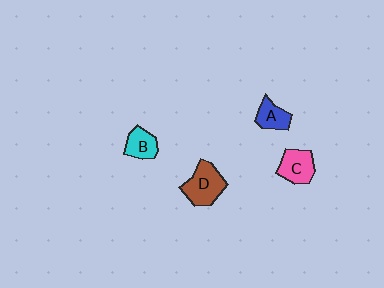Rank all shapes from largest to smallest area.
From largest to smallest: D (brown), C (pink), B (cyan), A (blue).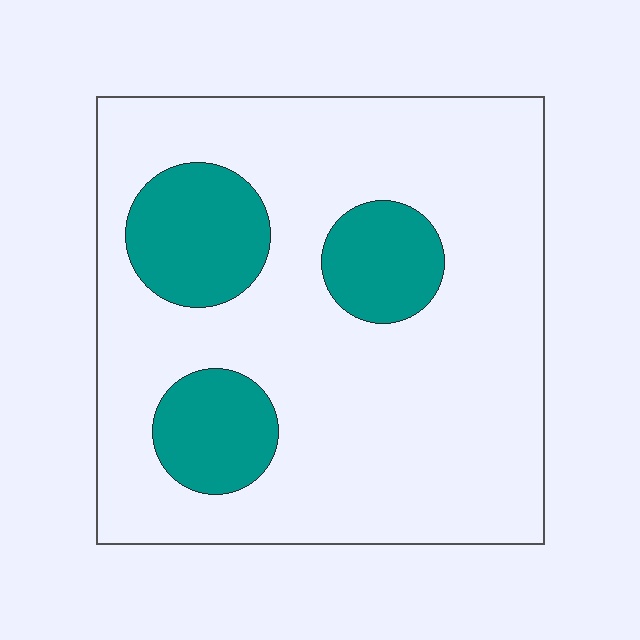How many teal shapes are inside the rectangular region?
3.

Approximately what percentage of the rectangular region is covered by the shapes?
Approximately 20%.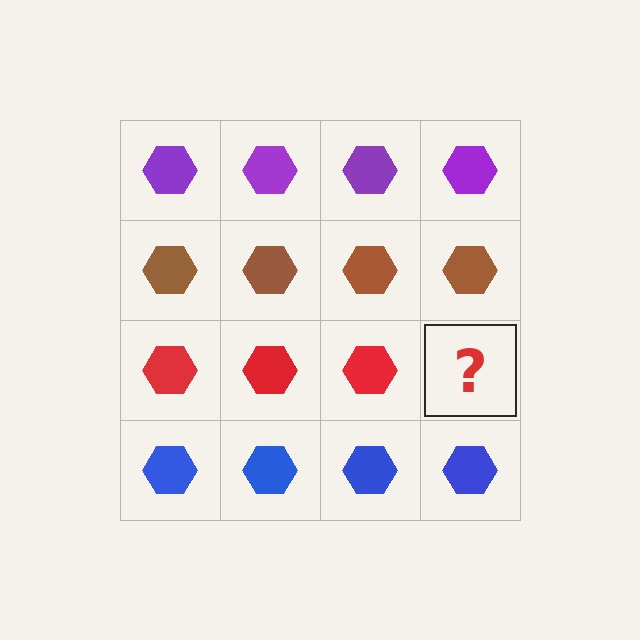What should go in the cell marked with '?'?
The missing cell should contain a red hexagon.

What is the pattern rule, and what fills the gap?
The rule is that each row has a consistent color. The gap should be filled with a red hexagon.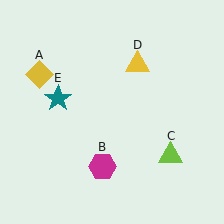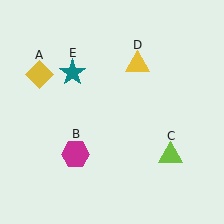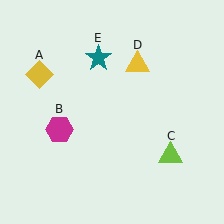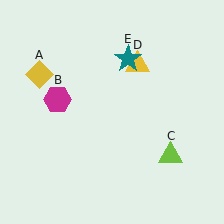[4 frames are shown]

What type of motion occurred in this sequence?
The magenta hexagon (object B), teal star (object E) rotated clockwise around the center of the scene.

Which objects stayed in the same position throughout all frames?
Yellow diamond (object A) and lime triangle (object C) and yellow triangle (object D) remained stationary.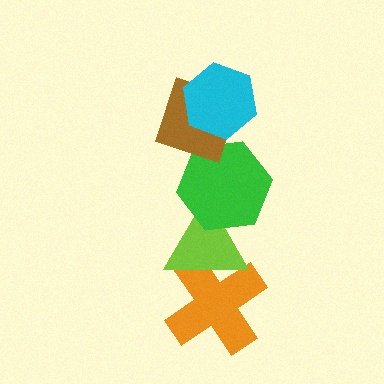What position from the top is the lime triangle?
The lime triangle is 4th from the top.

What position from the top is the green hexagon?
The green hexagon is 3rd from the top.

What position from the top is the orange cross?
The orange cross is 5th from the top.